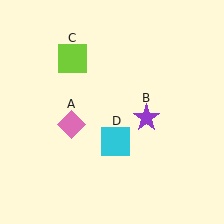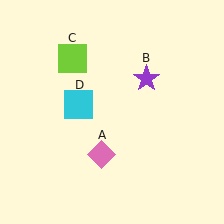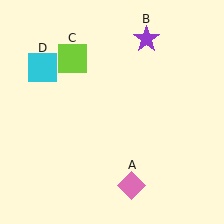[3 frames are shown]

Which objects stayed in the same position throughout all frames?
Lime square (object C) remained stationary.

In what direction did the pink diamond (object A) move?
The pink diamond (object A) moved down and to the right.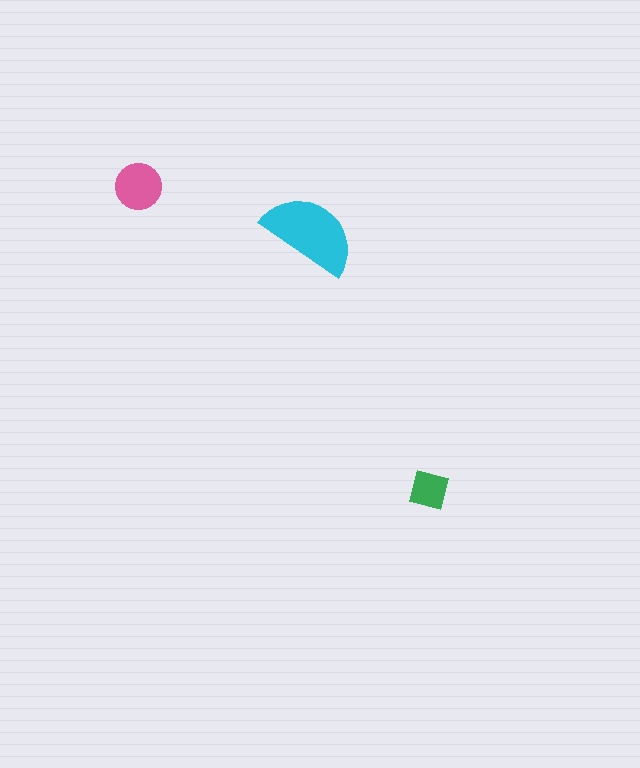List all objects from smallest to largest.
The green square, the pink circle, the cyan semicircle.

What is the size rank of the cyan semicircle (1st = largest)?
1st.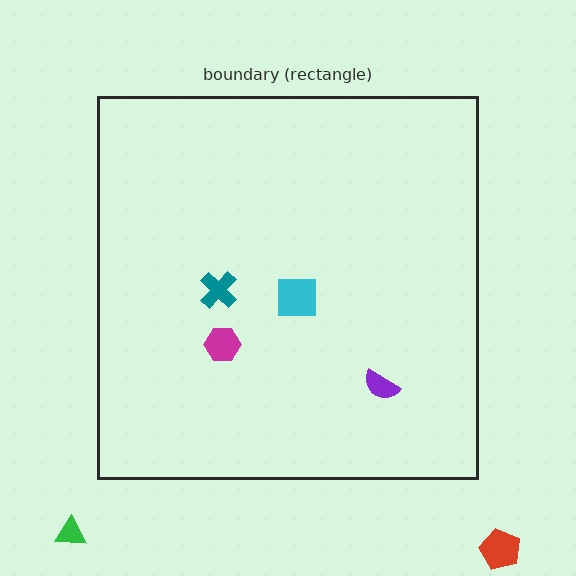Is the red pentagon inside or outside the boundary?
Outside.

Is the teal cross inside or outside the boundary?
Inside.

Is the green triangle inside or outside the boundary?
Outside.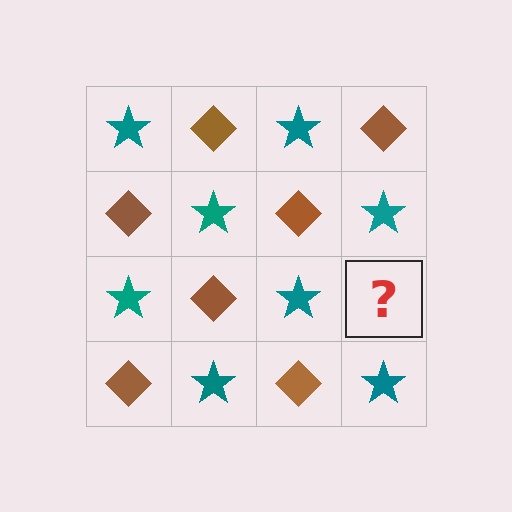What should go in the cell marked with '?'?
The missing cell should contain a brown diamond.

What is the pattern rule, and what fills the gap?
The rule is that it alternates teal star and brown diamond in a checkerboard pattern. The gap should be filled with a brown diamond.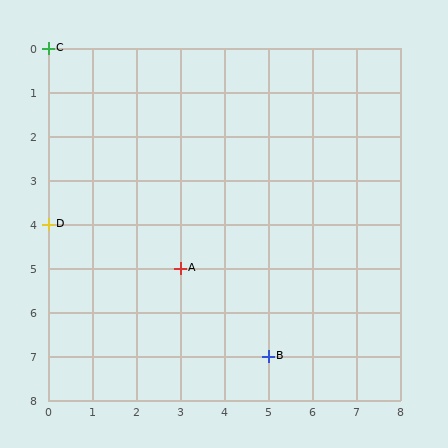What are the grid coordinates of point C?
Point C is at grid coordinates (0, 0).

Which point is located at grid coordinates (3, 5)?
Point A is at (3, 5).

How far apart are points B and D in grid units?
Points B and D are 5 columns and 3 rows apart (about 5.8 grid units diagonally).